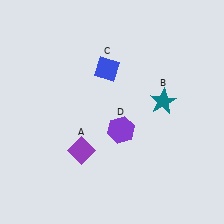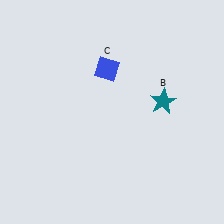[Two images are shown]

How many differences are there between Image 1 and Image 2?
There are 2 differences between the two images.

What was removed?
The purple diamond (A), the purple hexagon (D) were removed in Image 2.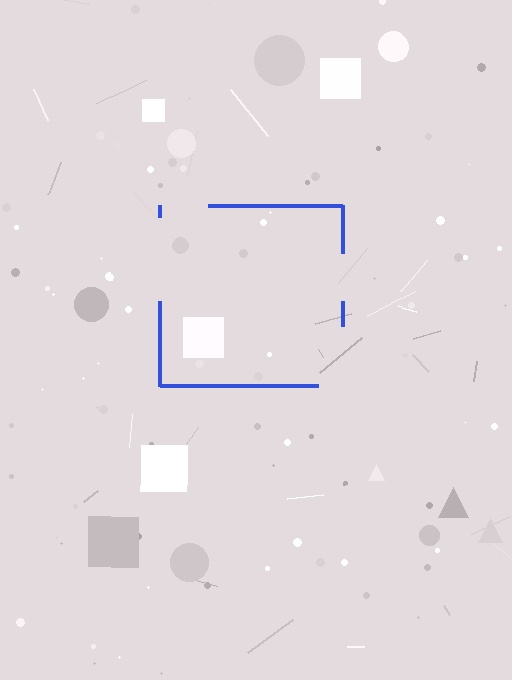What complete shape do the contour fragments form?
The contour fragments form a square.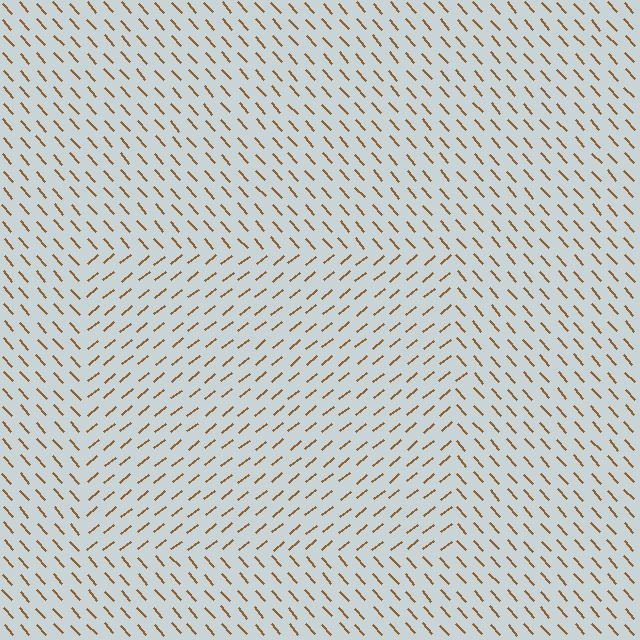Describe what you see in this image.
The image is filled with small brown line segments. A rectangle region in the image has lines oriented differently from the surrounding lines, creating a visible texture boundary.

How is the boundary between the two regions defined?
The boundary is defined purely by a change in line orientation (approximately 87 degrees difference). All lines are the same color and thickness.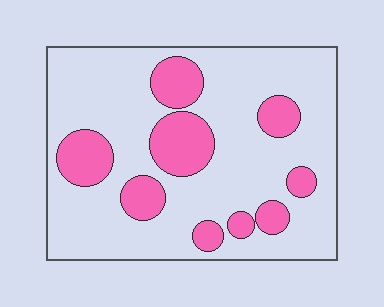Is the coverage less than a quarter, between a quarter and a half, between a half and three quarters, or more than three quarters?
Less than a quarter.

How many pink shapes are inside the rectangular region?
9.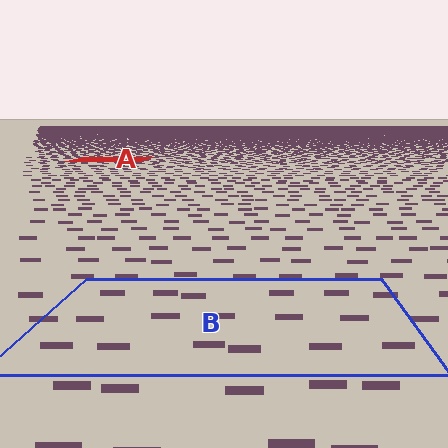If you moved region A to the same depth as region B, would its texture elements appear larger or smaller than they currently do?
They would appear larger. At a closer depth, the same texture elements are projected at a bigger on-screen size.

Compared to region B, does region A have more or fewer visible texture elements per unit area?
Region A has more texture elements per unit area — they are packed more densely because it is farther away.